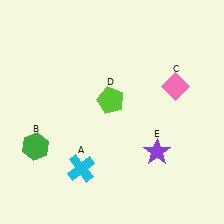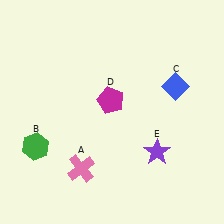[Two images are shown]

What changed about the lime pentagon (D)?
In Image 1, D is lime. In Image 2, it changed to magenta.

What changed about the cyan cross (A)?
In Image 1, A is cyan. In Image 2, it changed to pink.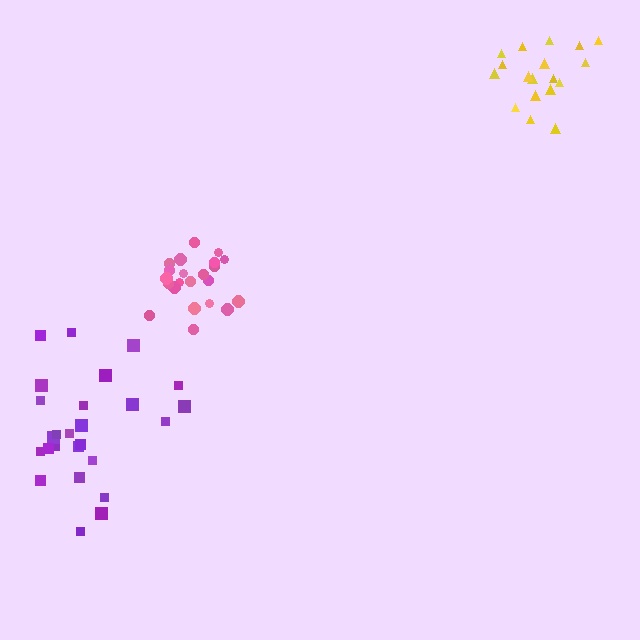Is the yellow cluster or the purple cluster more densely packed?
Purple.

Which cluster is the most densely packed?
Pink.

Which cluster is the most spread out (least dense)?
Yellow.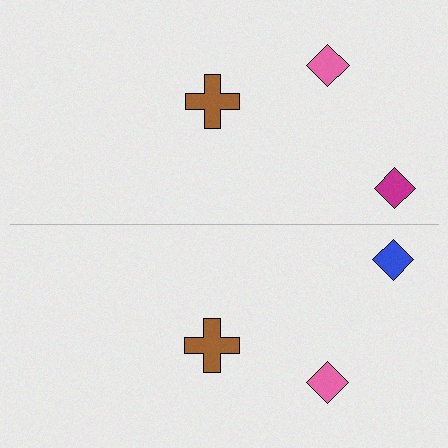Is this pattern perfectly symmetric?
No, the pattern is not perfectly symmetric. The blue diamond on the bottom side breaks the symmetry — its mirror counterpart is magenta.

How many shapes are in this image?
There are 6 shapes in this image.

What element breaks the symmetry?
The blue diamond on the bottom side breaks the symmetry — its mirror counterpart is magenta.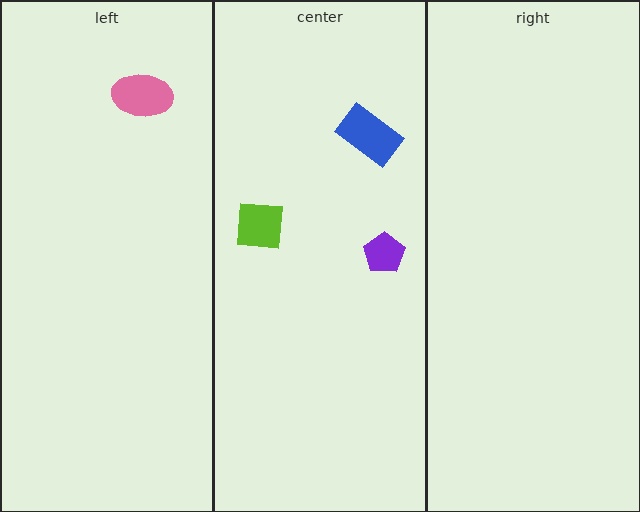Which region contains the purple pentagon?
The center region.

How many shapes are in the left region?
1.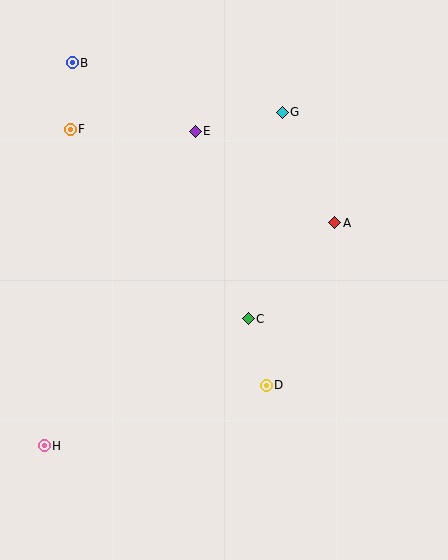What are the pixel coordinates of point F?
Point F is at (70, 129).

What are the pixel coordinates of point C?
Point C is at (248, 319).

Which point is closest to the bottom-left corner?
Point H is closest to the bottom-left corner.